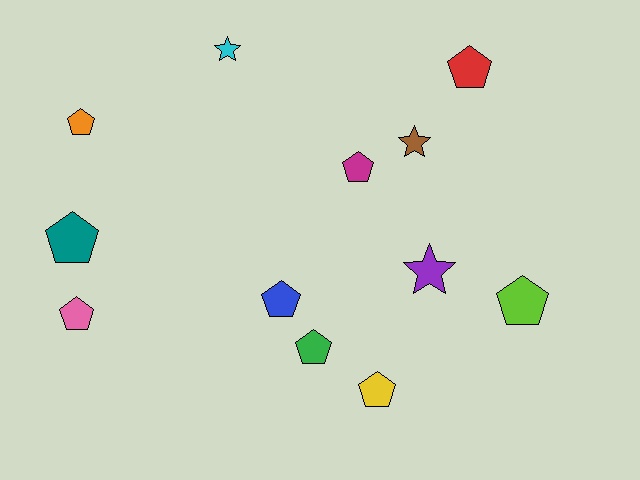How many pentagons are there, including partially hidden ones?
There are 9 pentagons.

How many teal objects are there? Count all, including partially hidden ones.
There is 1 teal object.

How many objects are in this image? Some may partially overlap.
There are 12 objects.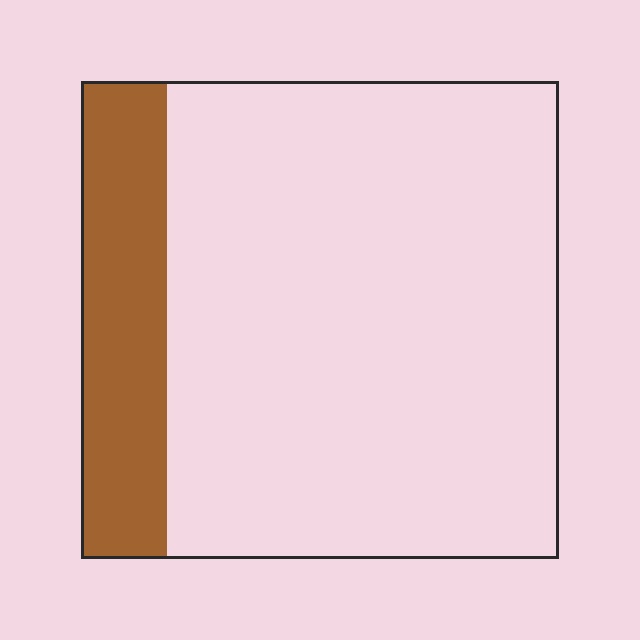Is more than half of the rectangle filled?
No.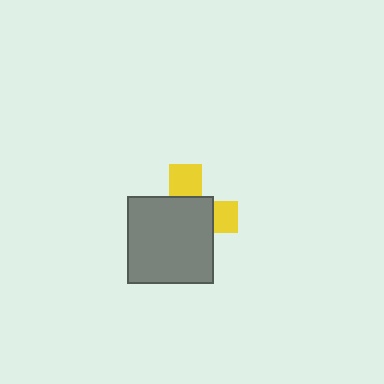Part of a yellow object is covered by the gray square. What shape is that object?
It is a cross.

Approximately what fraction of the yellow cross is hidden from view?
Roughly 69% of the yellow cross is hidden behind the gray square.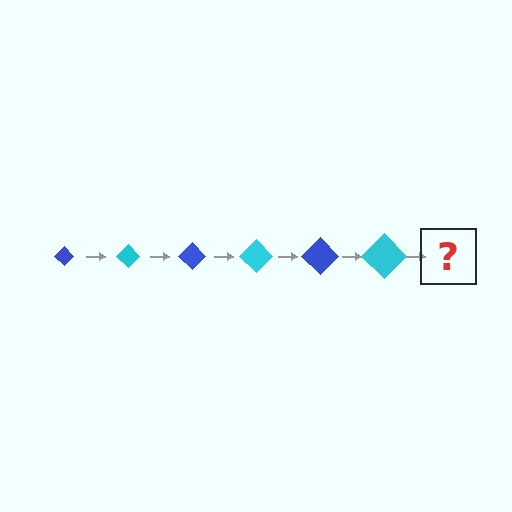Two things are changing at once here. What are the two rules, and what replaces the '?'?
The two rules are that the diamond grows larger each step and the color cycles through blue and cyan. The '?' should be a blue diamond, larger than the previous one.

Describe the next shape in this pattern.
It should be a blue diamond, larger than the previous one.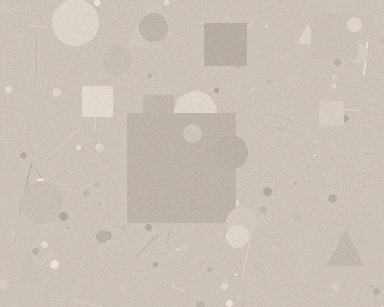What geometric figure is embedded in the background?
A square is embedded in the background.